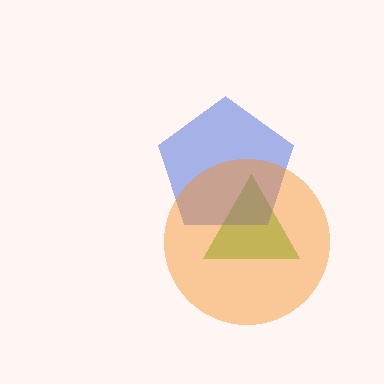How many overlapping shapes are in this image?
There are 3 overlapping shapes in the image.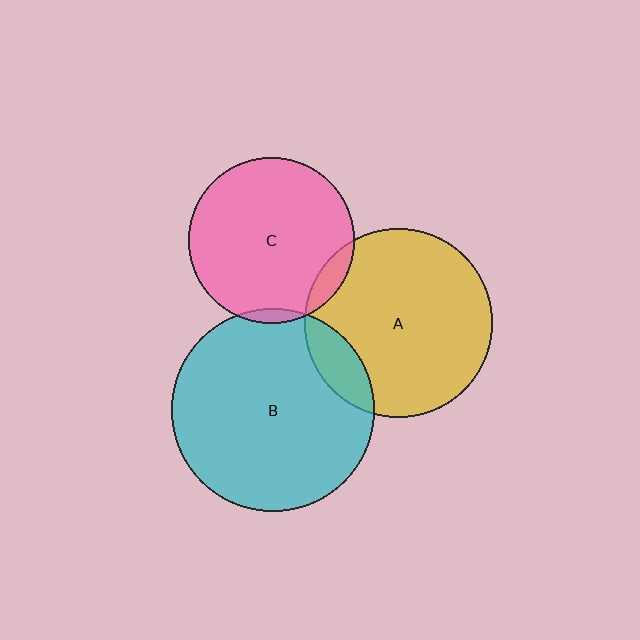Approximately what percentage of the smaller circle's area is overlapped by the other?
Approximately 15%.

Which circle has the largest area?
Circle B (cyan).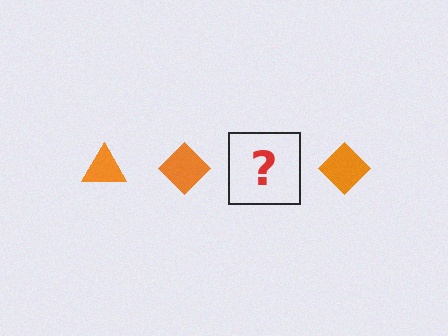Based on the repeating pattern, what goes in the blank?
The blank should be an orange triangle.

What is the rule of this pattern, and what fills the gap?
The rule is that the pattern cycles through triangle, diamond shapes in orange. The gap should be filled with an orange triangle.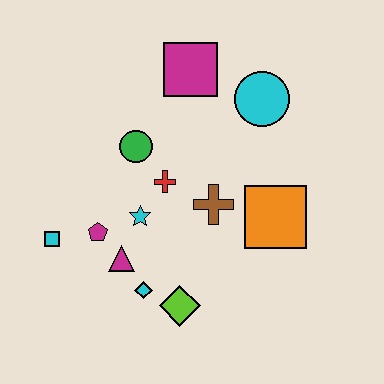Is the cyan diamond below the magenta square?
Yes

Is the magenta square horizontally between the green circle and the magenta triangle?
No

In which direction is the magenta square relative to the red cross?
The magenta square is above the red cross.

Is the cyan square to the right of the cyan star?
No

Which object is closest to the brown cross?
The red cross is closest to the brown cross.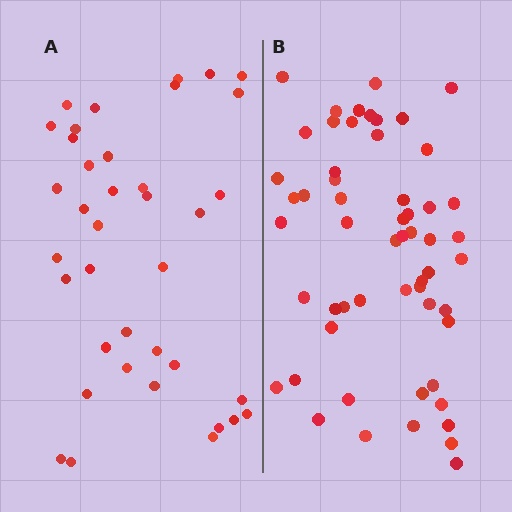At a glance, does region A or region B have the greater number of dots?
Region B (the right region) has more dots.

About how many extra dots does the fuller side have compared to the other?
Region B has approximately 20 more dots than region A.